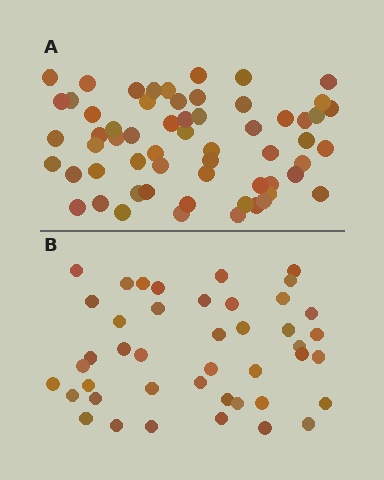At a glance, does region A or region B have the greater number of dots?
Region A (the top region) has more dots.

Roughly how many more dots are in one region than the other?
Region A has approximately 15 more dots than region B.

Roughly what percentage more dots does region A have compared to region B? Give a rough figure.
About 40% more.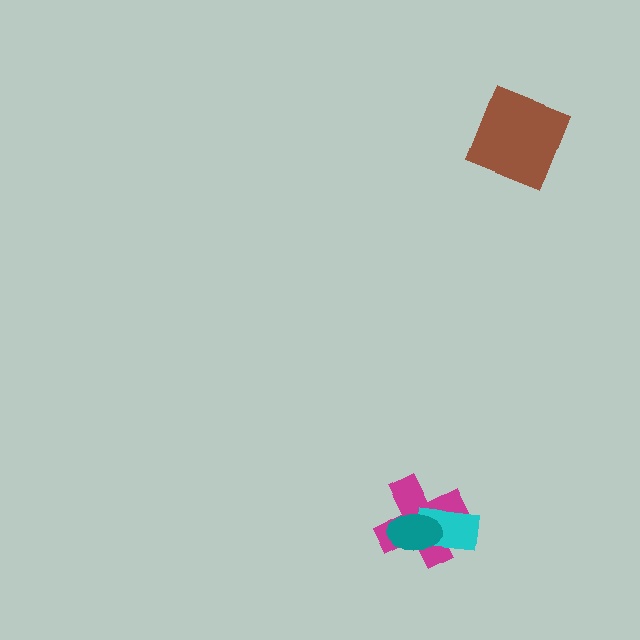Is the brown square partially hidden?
No, no other shape covers it.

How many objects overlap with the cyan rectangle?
2 objects overlap with the cyan rectangle.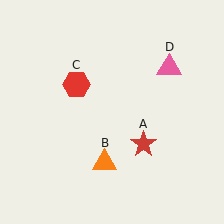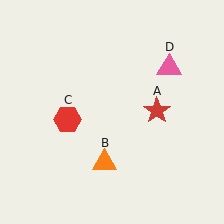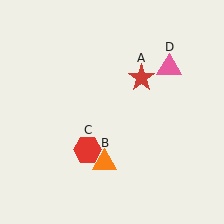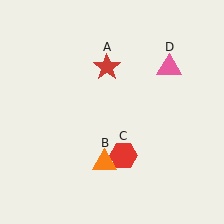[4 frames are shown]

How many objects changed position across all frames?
2 objects changed position: red star (object A), red hexagon (object C).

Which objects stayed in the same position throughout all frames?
Orange triangle (object B) and pink triangle (object D) remained stationary.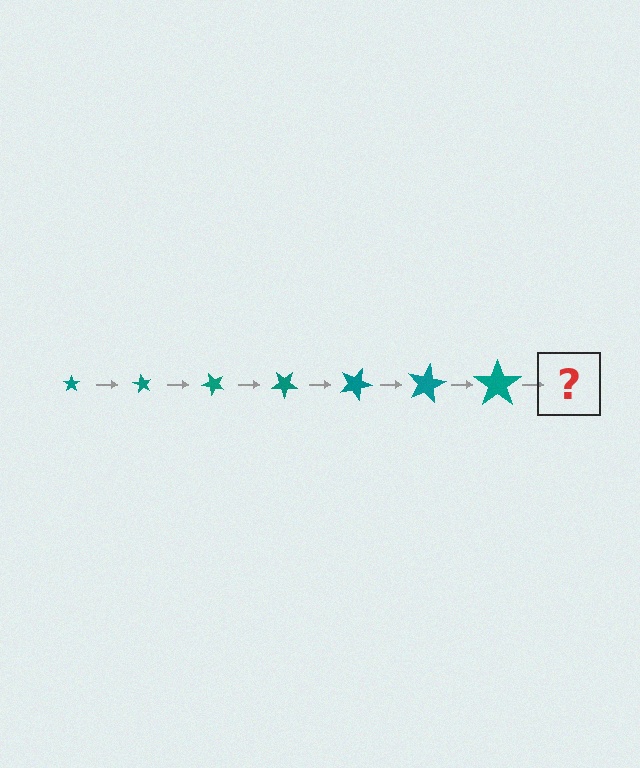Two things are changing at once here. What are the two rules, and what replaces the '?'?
The two rules are that the star grows larger each step and it rotates 60 degrees each step. The '?' should be a star, larger than the previous one and rotated 420 degrees from the start.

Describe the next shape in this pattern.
It should be a star, larger than the previous one and rotated 420 degrees from the start.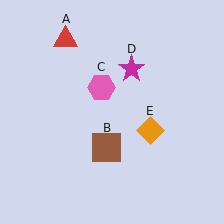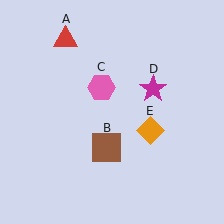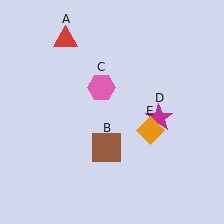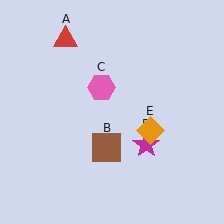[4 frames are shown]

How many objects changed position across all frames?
1 object changed position: magenta star (object D).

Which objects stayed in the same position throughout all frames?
Red triangle (object A) and brown square (object B) and pink hexagon (object C) and orange diamond (object E) remained stationary.